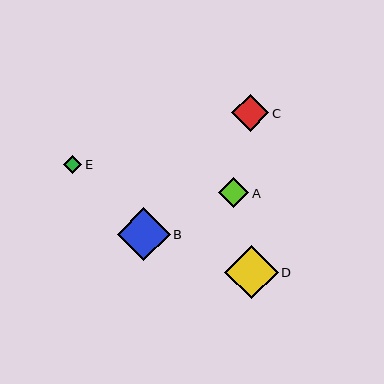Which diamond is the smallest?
Diamond E is the smallest with a size of approximately 18 pixels.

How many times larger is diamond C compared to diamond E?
Diamond C is approximately 2.1 times the size of diamond E.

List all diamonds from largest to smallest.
From largest to smallest: D, B, C, A, E.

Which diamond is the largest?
Diamond D is the largest with a size of approximately 54 pixels.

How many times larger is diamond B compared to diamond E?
Diamond B is approximately 2.9 times the size of diamond E.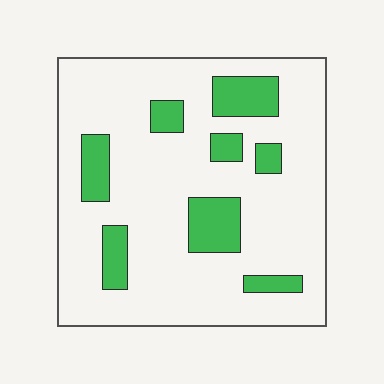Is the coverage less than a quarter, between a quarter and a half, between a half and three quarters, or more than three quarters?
Less than a quarter.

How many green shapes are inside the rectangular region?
8.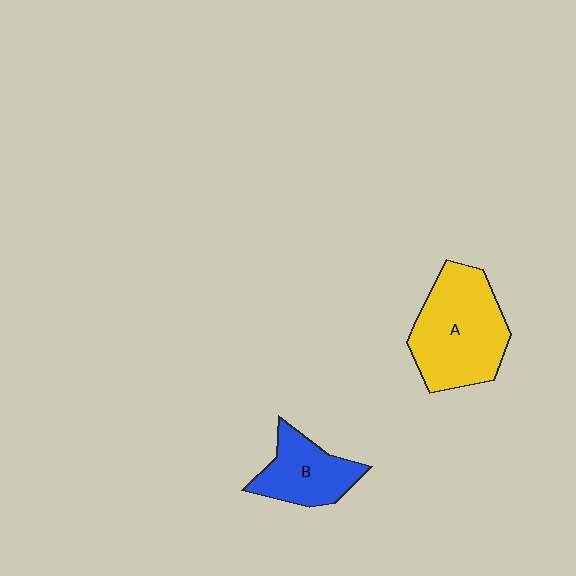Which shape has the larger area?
Shape A (yellow).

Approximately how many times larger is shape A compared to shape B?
Approximately 1.7 times.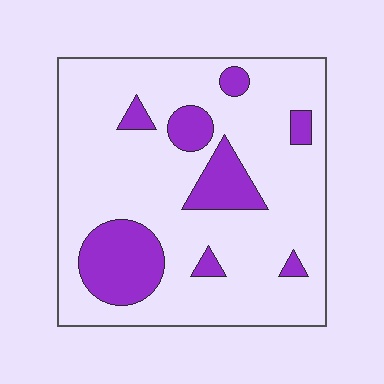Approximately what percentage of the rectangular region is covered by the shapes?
Approximately 20%.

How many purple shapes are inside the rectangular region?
8.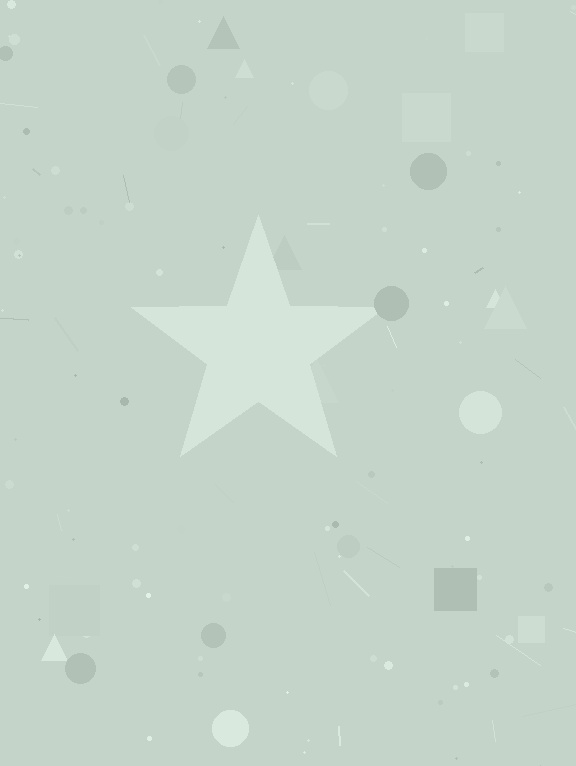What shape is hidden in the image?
A star is hidden in the image.